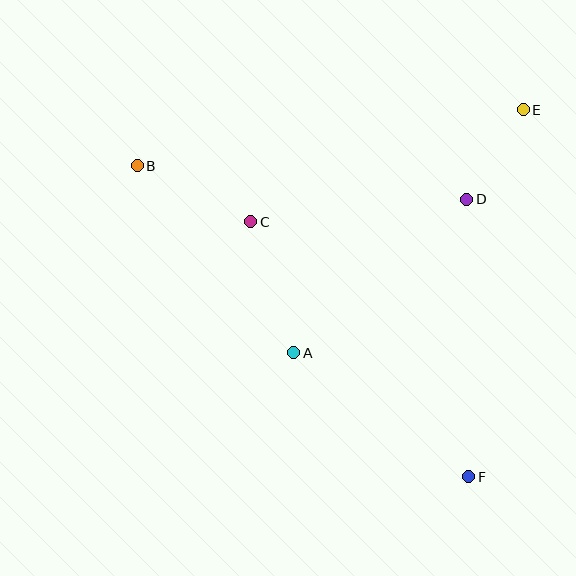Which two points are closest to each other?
Points D and E are closest to each other.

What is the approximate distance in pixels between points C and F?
The distance between C and F is approximately 336 pixels.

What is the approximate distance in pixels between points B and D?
The distance between B and D is approximately 331 pixels.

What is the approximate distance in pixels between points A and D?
The distance between A and D is approximately 231 pixels.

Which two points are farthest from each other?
Points B and F are farthest from each other.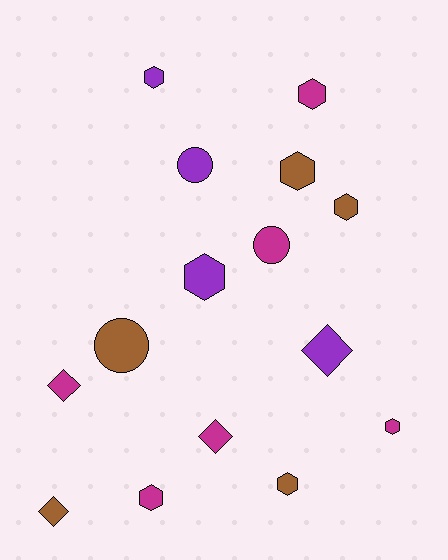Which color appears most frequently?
Magenta, with 6 objects.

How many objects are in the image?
There are 15 objects.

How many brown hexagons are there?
There are 3 brown hexagons.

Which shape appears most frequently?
Hexagon, with 8 objects.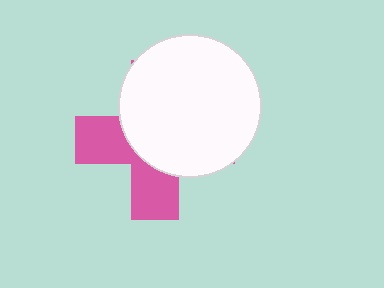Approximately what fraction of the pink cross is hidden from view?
Roughly 62% of the pink cross is hidden behind the white circle.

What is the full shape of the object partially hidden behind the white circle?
The partially hidden object is a pink cross.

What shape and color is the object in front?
The object in front is a white circle.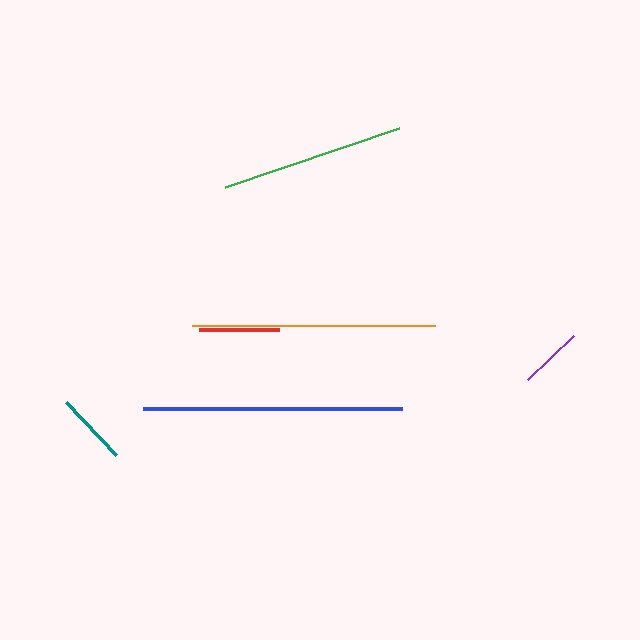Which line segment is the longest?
The blue line is the longest at approximately 259 pixels.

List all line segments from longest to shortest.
From longest to shortest: blue, orange, green, red, teal, purple.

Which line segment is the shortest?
The purple line is the shortest at approximately 64 pixels.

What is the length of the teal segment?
The teal segment is approximately 73 pixels long.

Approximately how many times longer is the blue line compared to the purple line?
The blue line is approximately 4.1 times the length of the purple line.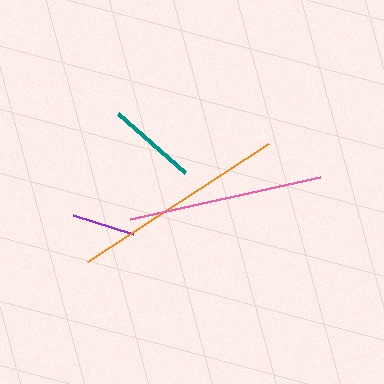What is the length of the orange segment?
The orange segment is approximately 216 pixels long.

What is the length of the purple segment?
The purple segment is approximately 63 pixels long.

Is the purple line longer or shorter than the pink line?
The pink line is longer than the purple line.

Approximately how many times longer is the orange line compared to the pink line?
The orange line is approximately 1.1 times the length of the pink line.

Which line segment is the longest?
The orange line is the longest at approximately 216 pixels.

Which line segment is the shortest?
The purple line is the shortest at approximately 63 pixels.